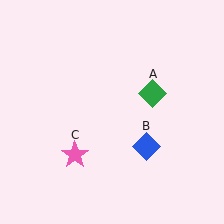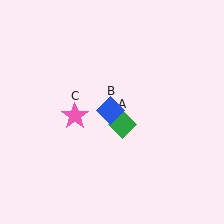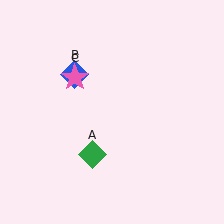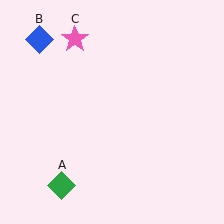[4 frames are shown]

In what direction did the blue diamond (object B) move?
The blue diamond (object B) moved up and to the left.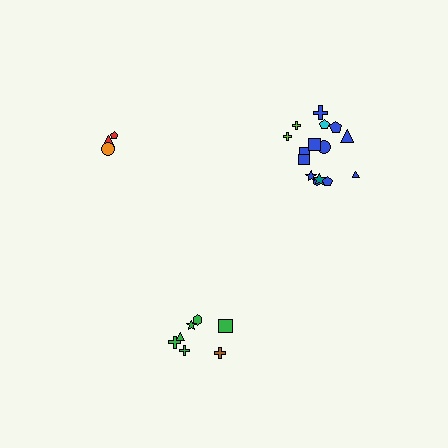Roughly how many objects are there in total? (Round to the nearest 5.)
Roughly 25 objects in total.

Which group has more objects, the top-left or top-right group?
The top-right group.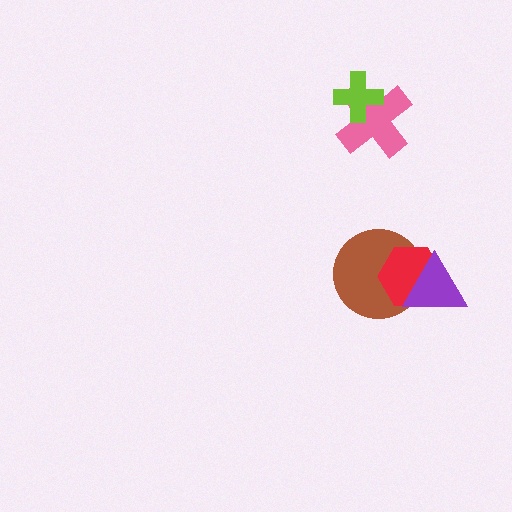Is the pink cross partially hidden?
Yes, it is partially covered by another shape.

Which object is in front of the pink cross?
The lime cross is in front of the pink cross.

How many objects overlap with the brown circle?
2 objects overlap with the brown circle.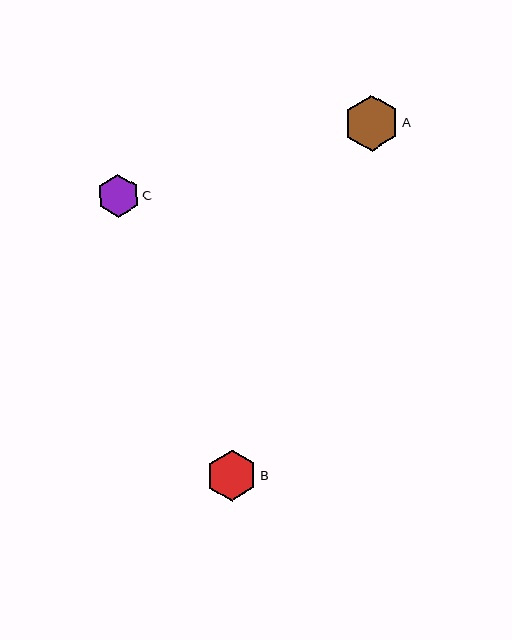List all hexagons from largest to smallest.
From largest to smallest: A, B, C.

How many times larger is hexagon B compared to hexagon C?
Hexagon B is approximately 1.2 times the size of hexagon C.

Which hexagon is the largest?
Hexagon A is the largest with a size of approximately 55 pixels.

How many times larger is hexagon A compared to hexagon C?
Hexagon A is approximately 1.3 times the size of hexagon C.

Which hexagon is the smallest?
Hexagon C is the smallest with a size of approximately 42 pixels.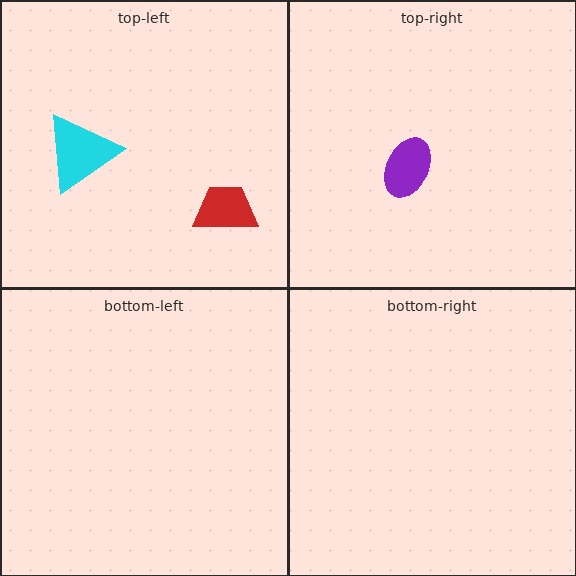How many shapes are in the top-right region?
1.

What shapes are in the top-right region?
The purple ellipse.